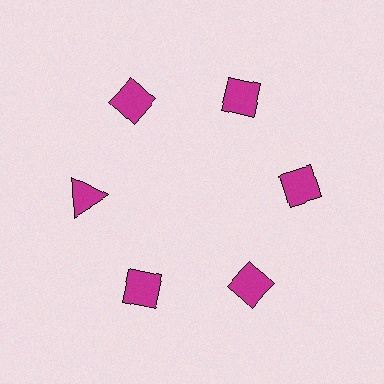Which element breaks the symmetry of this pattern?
The magenta triangle at roughly the 9 o'clock position breaks the symmetry. All other shapes are magenta diamonds.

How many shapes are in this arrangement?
There are 6 shapes arranged in a ring pattern.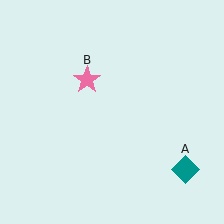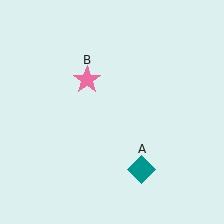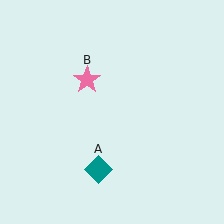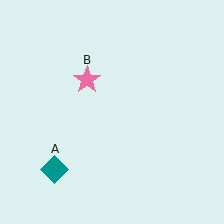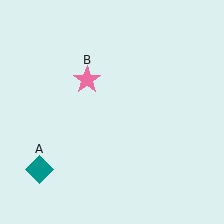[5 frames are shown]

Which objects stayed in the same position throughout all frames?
Pink star (object B) remained stationary.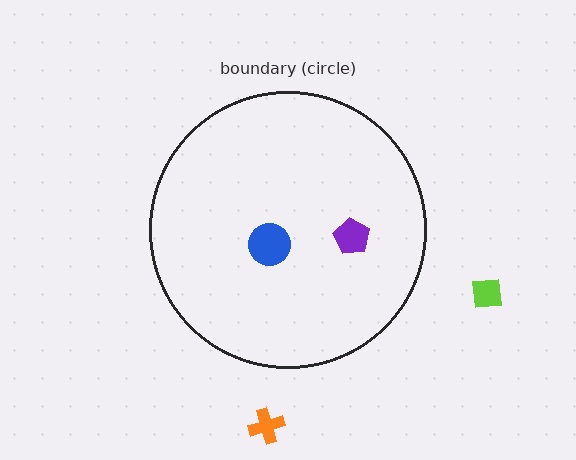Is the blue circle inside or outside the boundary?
Inside.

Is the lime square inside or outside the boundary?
Outside.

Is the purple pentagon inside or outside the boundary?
Inside.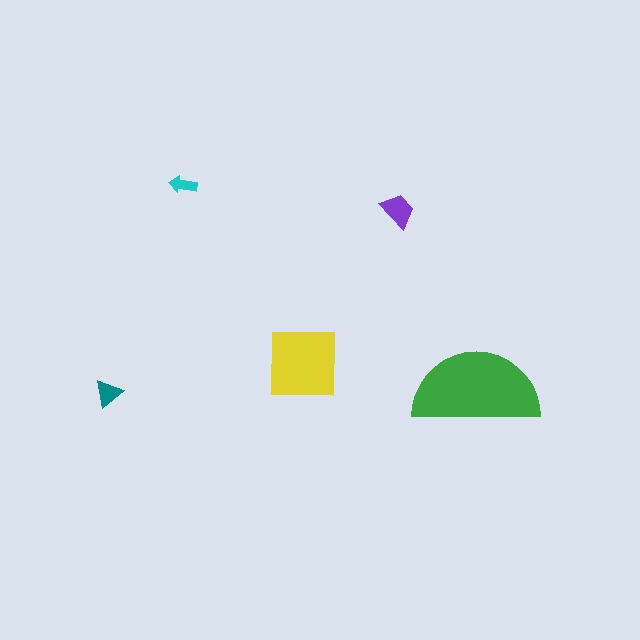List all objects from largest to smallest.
The green semicircle, the yellow square, the purple trapezoid, the teal triangle, the cyan arrow.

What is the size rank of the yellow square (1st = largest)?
2nd.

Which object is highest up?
The cyan arrow is topmost.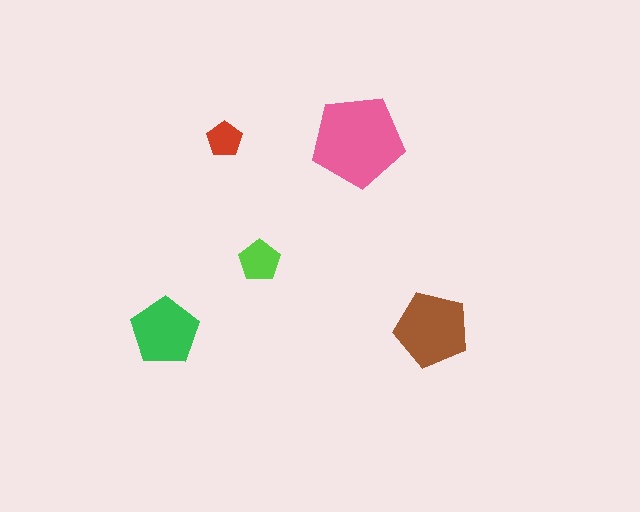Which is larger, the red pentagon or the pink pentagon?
The pink one.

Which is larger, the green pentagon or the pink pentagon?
The pink one.